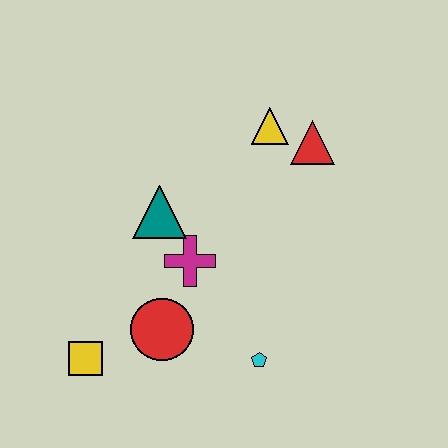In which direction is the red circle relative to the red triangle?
The red circle is below the red triangle.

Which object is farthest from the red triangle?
The yellow square is farthest from the red triangle.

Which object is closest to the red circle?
The magenta cross is closest to the red circle.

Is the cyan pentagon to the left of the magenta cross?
No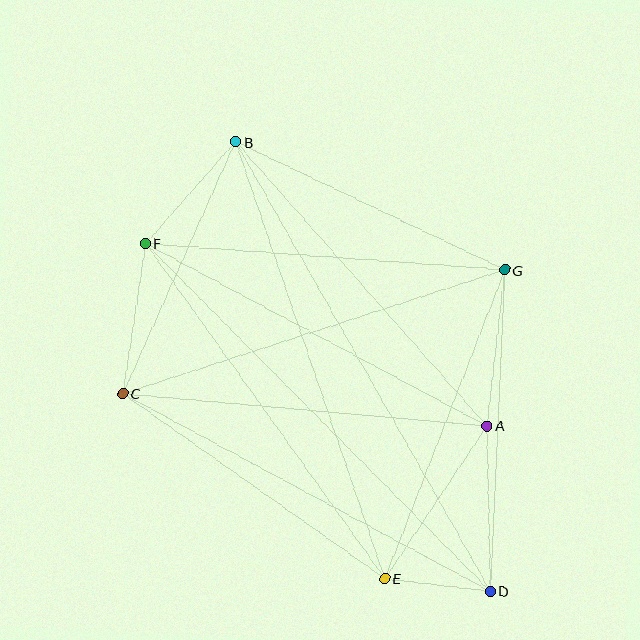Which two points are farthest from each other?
Points B and D are farthest from each other.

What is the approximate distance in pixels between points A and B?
The distance between A and B is approximately 379 pixels.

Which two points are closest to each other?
Points D and E are closest to each other.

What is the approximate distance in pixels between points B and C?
The distance between B and C is approximately 276 pixels.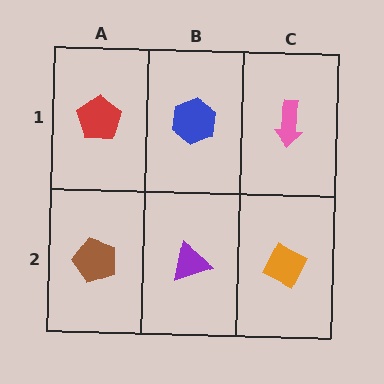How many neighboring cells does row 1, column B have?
3.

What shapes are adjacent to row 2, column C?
A pink arrow (row 1, column C), a purple triangle (row 2, column B).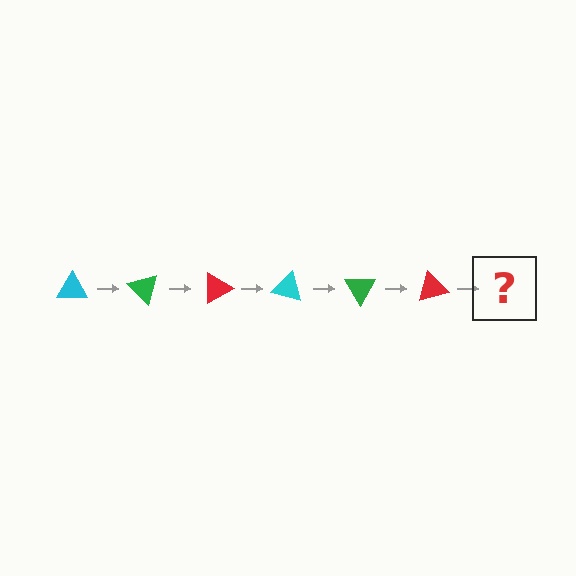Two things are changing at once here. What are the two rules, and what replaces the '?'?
The two rules are that it rotates 45 degrees each step and the color cycles through cyan, green, and red. The '?' should be a cyan triangle, rotated 270 degrees from the start.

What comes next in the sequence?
The next element should be a cyan triangle, rotated 270 degrees from the start.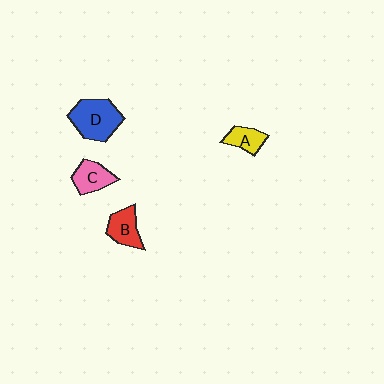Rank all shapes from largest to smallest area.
From largest to smallest: D (blue), B (red), C (pink), A (yellow).